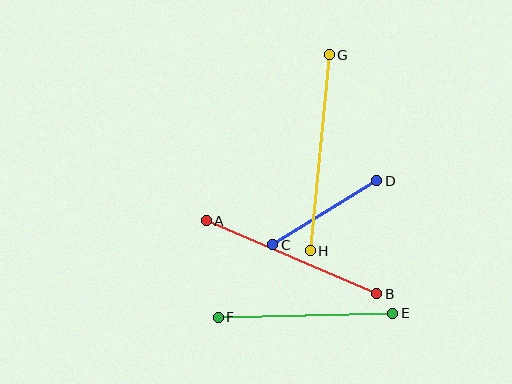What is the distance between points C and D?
The distance is approximately 122 pixels.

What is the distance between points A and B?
The distance is approximately 186 pixels.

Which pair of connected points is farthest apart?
Points G and H are farthest apart.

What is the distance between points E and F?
The distance is approximately 175 pixels.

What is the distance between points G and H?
The distance is approximately 197 pixels.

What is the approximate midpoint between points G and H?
The midpoint is at approximately (320, 153) pixels.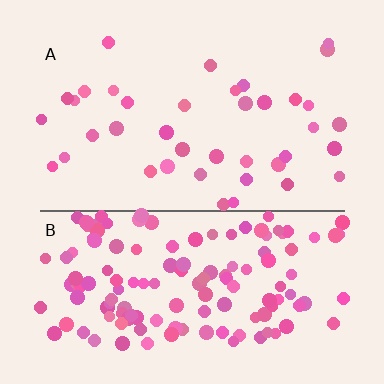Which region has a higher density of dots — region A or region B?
B (the bottom).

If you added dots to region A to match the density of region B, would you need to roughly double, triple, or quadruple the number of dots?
Approximately quadruple.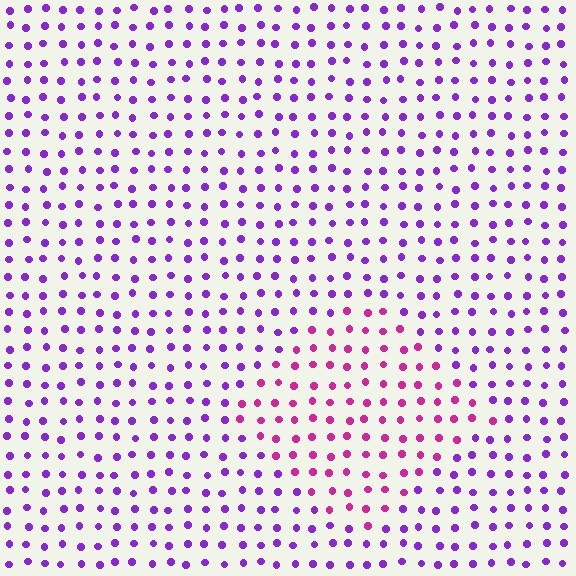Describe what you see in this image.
The image is filled with small purple elements in a uniform arrangement. A diamond-shaped region is visible where the elements are tinted to a slightly different hue, forming a subtle color boundary.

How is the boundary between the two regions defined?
The boundary is defined purely by a slight shift in hue (about 44 degrees). Spacing, size, and orientation are identical on both sides.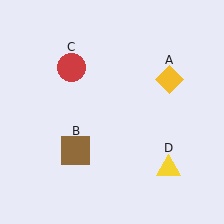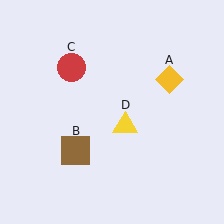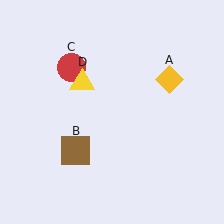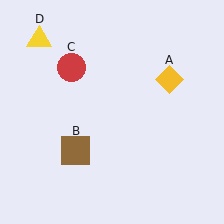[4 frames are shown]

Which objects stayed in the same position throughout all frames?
Yellow diamond (object A) and brown square (object B) and red circle (object C) remained stationary.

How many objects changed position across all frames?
1 object changed position: yellow triangle (object D).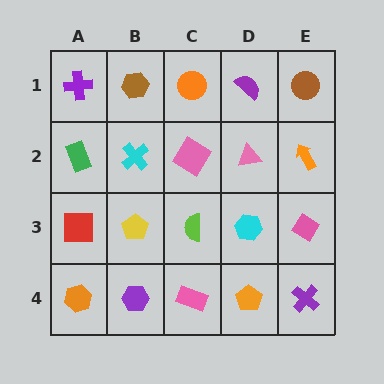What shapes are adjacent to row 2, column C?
An orange circle (row 1, column C), a lime semicircle (row 3, column C), a cyan cross (row 2, column B), a pink triangle (row 2, column D).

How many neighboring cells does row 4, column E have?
2.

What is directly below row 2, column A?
A red square.